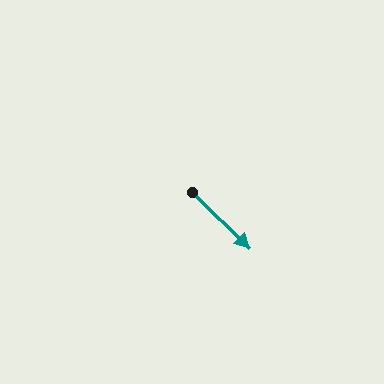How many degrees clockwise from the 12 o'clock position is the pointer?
Approximately 135 degrees.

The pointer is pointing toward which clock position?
Roughly 4 o'clock.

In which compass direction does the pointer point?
Southeast.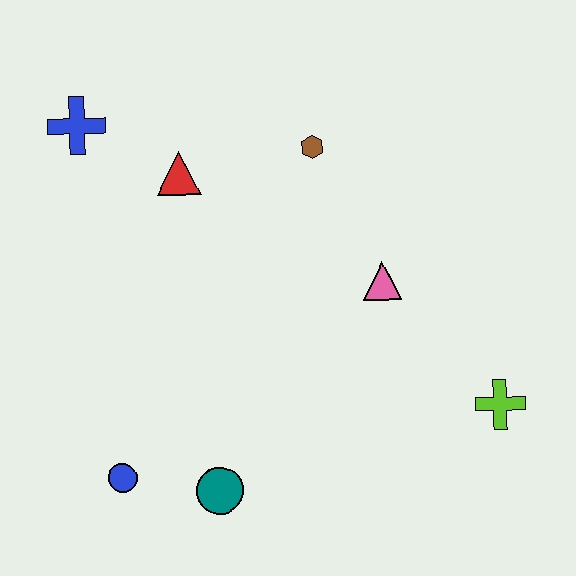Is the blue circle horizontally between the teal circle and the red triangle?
No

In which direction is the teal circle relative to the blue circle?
The teal circle is to the right of the blue circle.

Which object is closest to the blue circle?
The teal circle is closest to the blue circle.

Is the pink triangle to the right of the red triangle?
Yes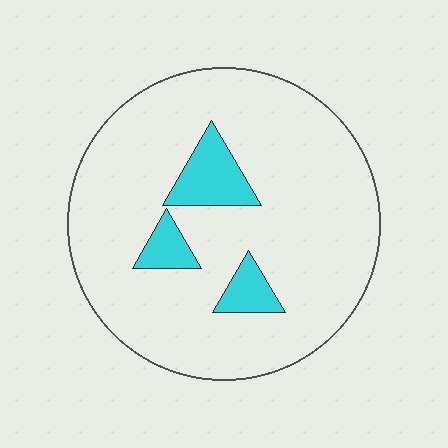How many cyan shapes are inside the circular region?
3.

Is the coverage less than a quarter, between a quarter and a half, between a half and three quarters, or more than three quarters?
Less than a quarter.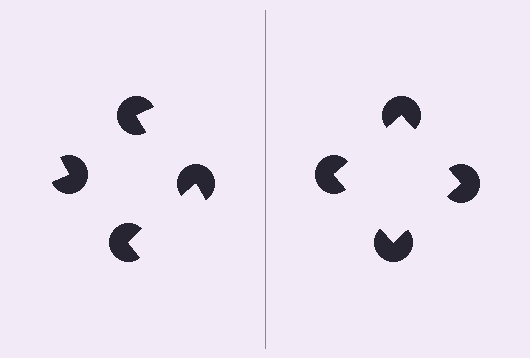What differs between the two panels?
The pac-man discs are positioned identically on both sides; only the wedge orientations differ. On the right they align to a square; on the left they are misaligned.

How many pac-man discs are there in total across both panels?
8 — 4 on each side.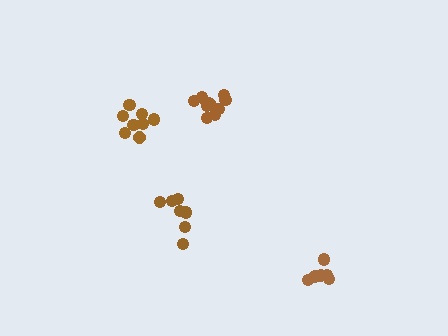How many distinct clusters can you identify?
There are 4 distinct clusters.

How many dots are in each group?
Group 1: 10 dots, Group 2: 8 dots, Group 3: 7 dots, Group 4: 7 dots (32 total).